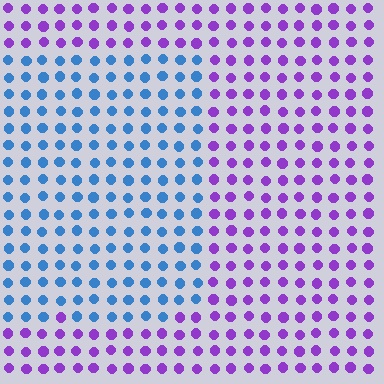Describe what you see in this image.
The image is filled with small purple elements in a uniform arrangement. A rectangle-shaped region is visible where the elements are tinted to a slightly different hue, forming a subtle color boundary.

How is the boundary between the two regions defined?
The boundary is defined purely by a slight shift in hue (about 67 degrees). Spacing, size, and orientation are identical on both sides.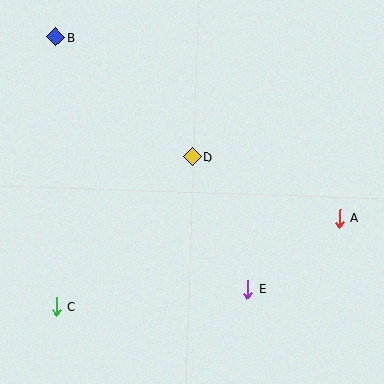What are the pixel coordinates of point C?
Point C is at (57, 306).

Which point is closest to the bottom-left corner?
Point C is closest to the bottom-left corner.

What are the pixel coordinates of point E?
Point E is at (248, 289).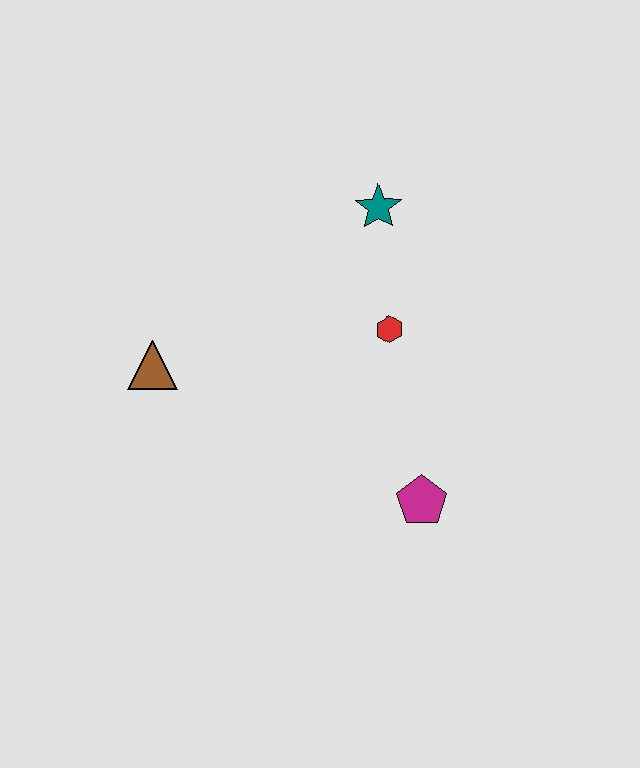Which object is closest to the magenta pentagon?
The red hexagon is closest to the magenta pentagon.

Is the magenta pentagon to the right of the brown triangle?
Yes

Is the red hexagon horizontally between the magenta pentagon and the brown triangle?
Yes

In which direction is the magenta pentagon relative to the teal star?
The magenta pentagon is below the teal star.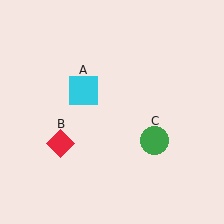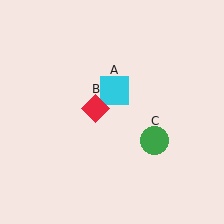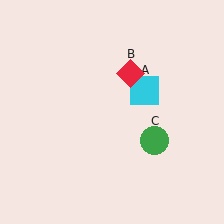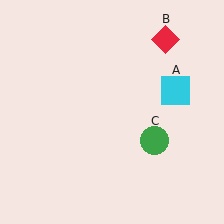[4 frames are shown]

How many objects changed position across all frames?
2 objects changed position: cyan square (object A), red diamond (object B).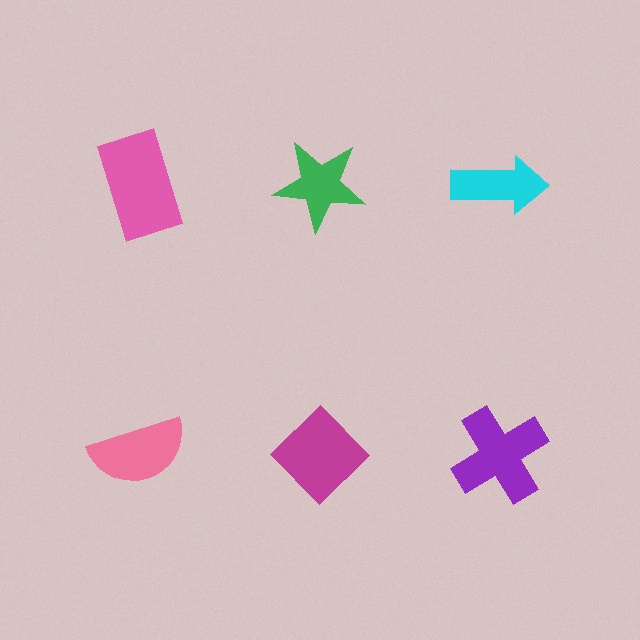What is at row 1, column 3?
A cyan arrow.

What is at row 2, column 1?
A pink semicircle.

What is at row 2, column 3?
A purple cross.